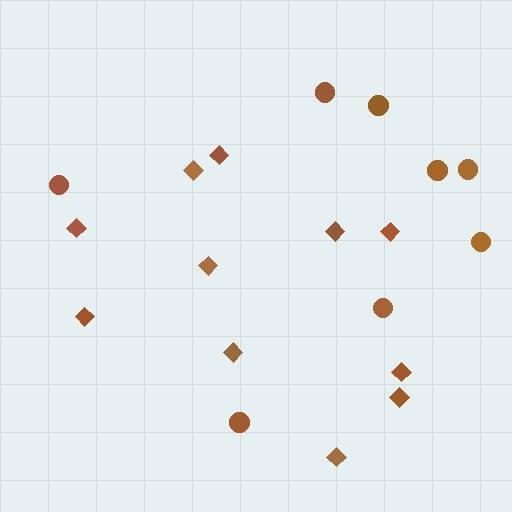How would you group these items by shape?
There are 2 groups: one group of circles (8) and one group of diamonds (11).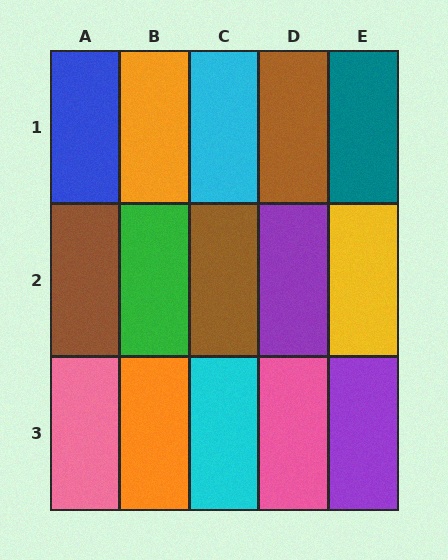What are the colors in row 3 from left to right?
Pink, orange, cyan, pink, purple.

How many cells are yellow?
1 cell is yellow.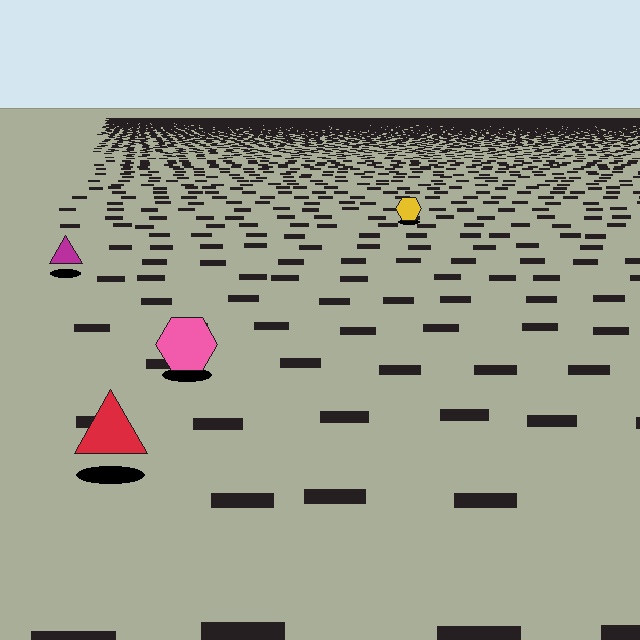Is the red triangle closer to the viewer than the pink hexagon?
Yes. The red triangle is closer — you can tell from the texture gradient: the ground texture is coarser near it.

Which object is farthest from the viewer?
The yellow hexagon is farthest from the viewer. It appears smaller and the ground texture around it is denser.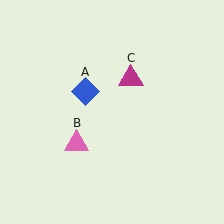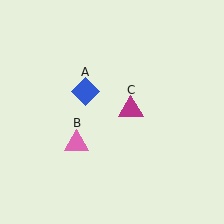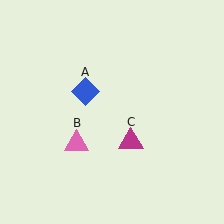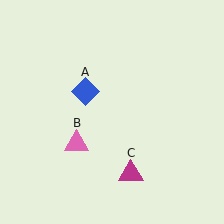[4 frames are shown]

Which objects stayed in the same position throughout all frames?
Blue diamond (object A) and pink triangle (object B) remained stationary.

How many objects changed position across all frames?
1 object changed position: magenta triangle (object C).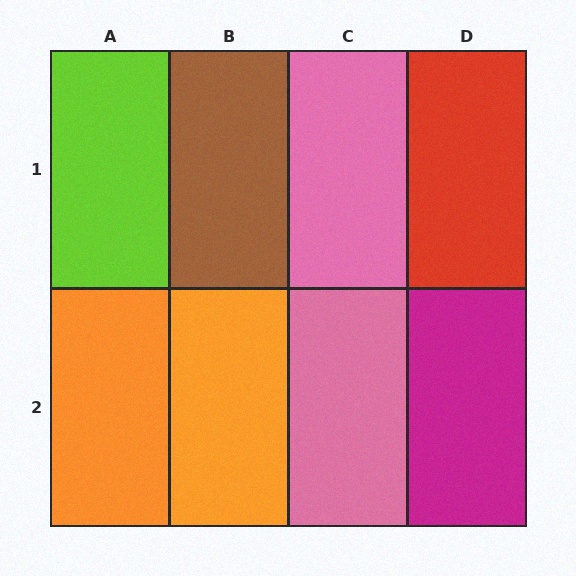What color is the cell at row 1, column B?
Brown.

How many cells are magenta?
1 cell is magenta.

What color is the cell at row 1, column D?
Red.